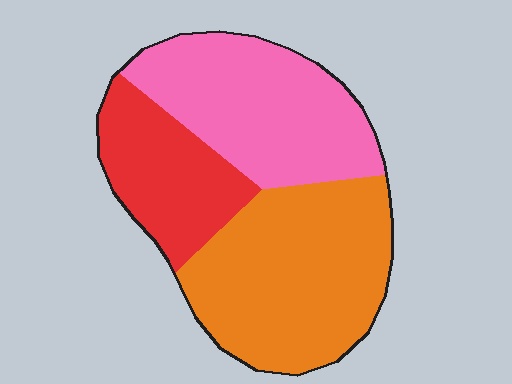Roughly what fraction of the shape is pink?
Pink covers about 35% of the shape.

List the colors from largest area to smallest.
From largest to smallest: orange, pink, red.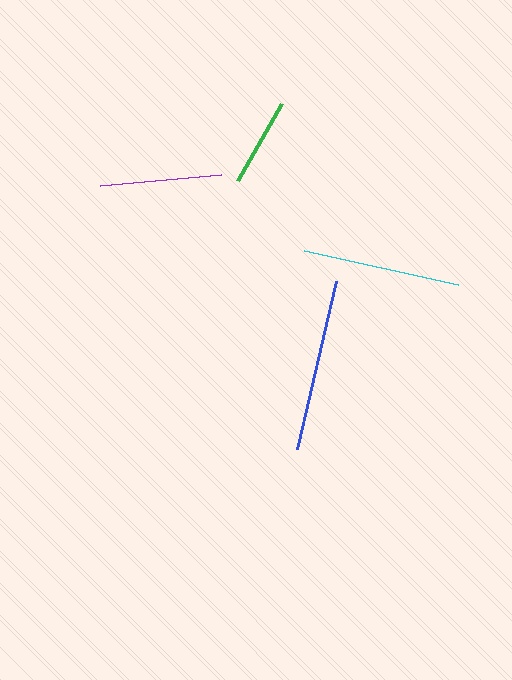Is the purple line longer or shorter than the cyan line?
The cyan line is longer than the purple line.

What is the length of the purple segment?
The purple segment is approximately 121 pixels long.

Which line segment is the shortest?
The green line is the shortest at approximately 89 pixels.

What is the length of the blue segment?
The blue segment is approximately 172 pixels long.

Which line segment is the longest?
The blue line is the longest at approximately 172 pixels.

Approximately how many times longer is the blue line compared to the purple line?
The blue line is approximately 1.4 times the length of the purple line.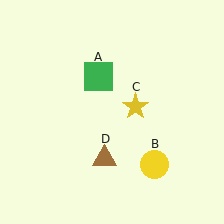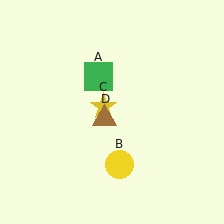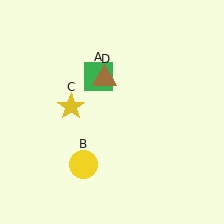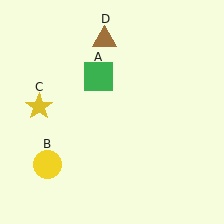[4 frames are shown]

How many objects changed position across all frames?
3 objects changed position: yellow circle (object B), yellow star (object C), brown triangle (object D).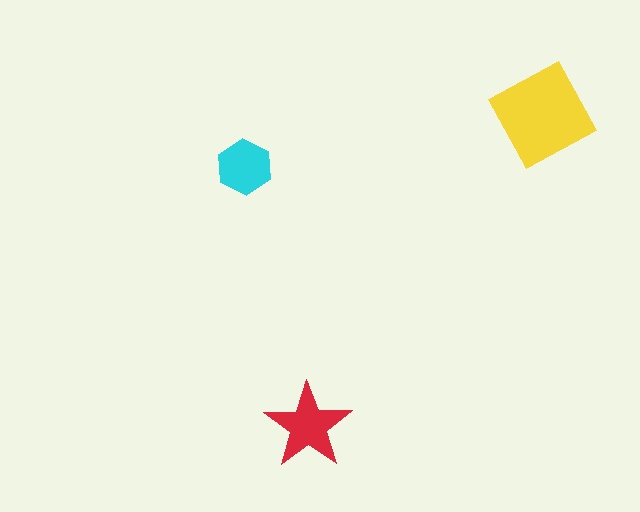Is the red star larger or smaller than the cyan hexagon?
Larger.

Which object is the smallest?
The cyan hexagon.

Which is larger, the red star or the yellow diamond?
The yellow diamond.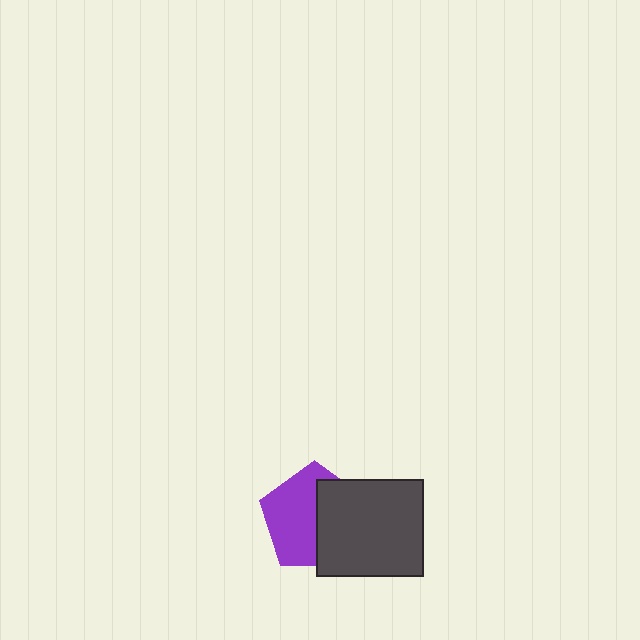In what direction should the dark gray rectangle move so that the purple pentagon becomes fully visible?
The dark gray rectangle should move right. That is the shortest direction to clear the overlap and leave the purple pentagon fully visible.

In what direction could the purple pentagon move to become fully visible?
The purple pentagon could move left. That would shift it out from behind the dark gray rectangle entirely.